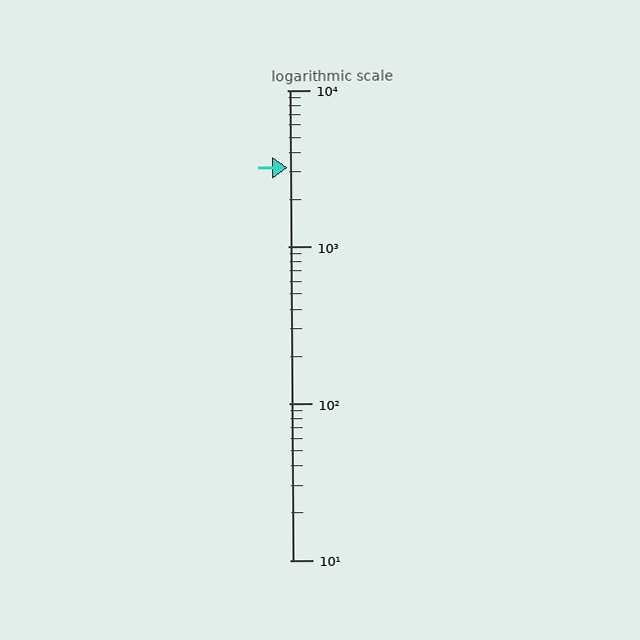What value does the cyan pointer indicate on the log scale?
The pointer indicates approximately 3200.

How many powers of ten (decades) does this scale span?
The scale spans 3 decades, from 10 to 10000.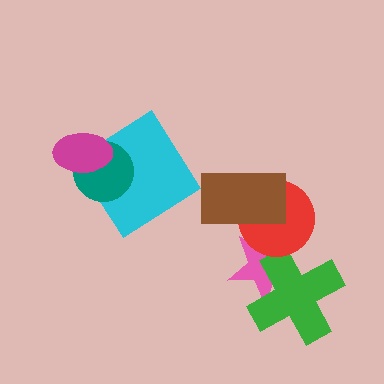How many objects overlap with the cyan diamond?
2 objects overlap with the cyan diamond.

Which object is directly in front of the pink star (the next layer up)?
The green cross is directly in front of the pink star.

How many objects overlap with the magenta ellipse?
2 objects overlap with the magenta ellipse.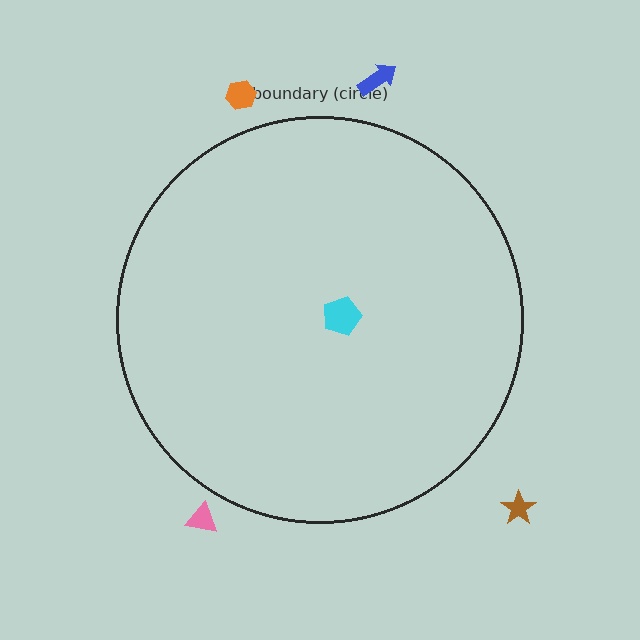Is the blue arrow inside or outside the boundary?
Outside.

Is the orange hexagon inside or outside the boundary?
Outside.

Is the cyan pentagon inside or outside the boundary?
Inside.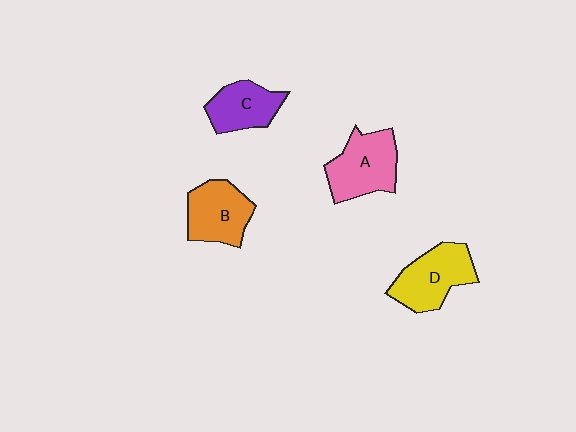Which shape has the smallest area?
Shape C (purple).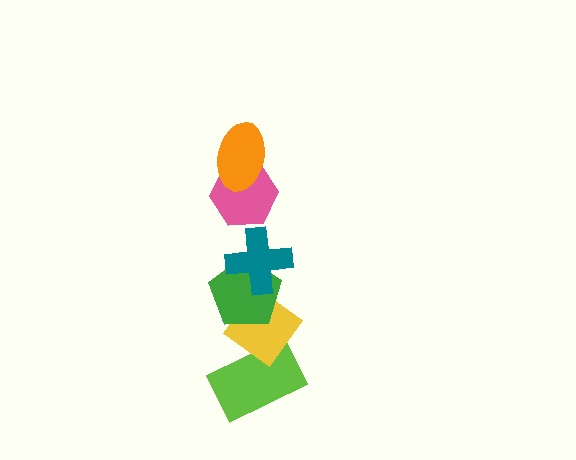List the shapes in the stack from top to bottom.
From top to bottom: the orange ellipse, the pink hexagon, the teal cross, the green pentagon, the yellow diamond, the lime rectangle.